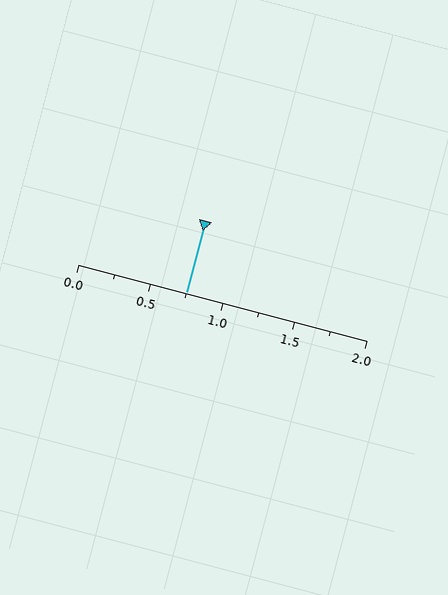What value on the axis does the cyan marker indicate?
The marker indicates approximately 0.75.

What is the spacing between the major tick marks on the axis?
The major ticks are spaced 0.5 apart.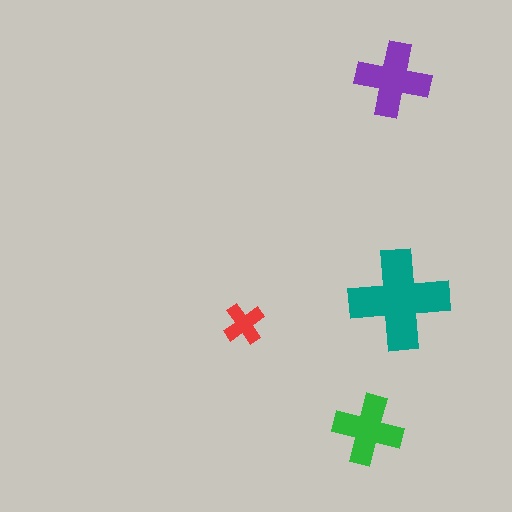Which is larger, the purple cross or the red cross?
The purple one.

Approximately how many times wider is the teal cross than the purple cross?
About 1.5 times wider.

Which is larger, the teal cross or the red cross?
The teal one.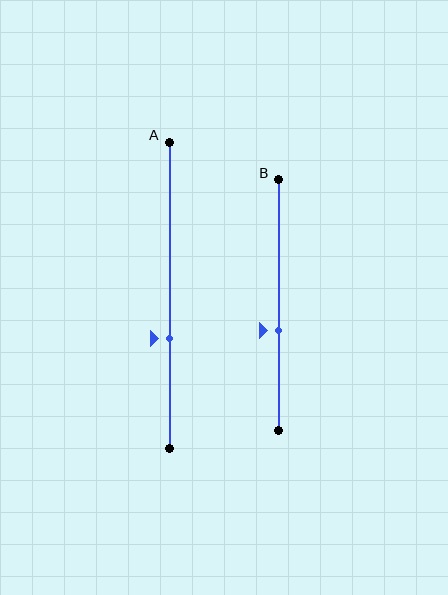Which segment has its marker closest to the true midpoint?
Segment B has its marker closest to the true midpoint.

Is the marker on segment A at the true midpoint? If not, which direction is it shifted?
No, the marker on segment A is shifted downward by about 14% of the segment length.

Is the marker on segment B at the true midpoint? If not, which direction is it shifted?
No, the marker on segment B is shifted downward by about 10% of the segment length.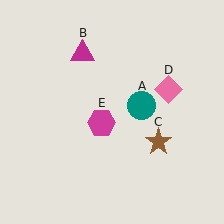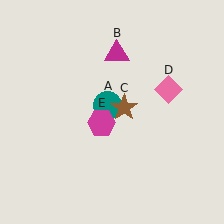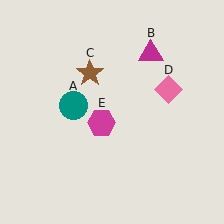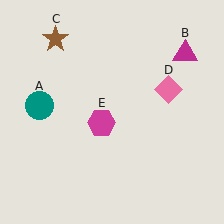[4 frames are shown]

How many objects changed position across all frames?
3 objects changed position: teal circle (object A), magenta triangle (object B), brown star (object C).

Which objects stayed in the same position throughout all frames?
Pink diamond (object D) and magenta hexagon (object E) remained stationary.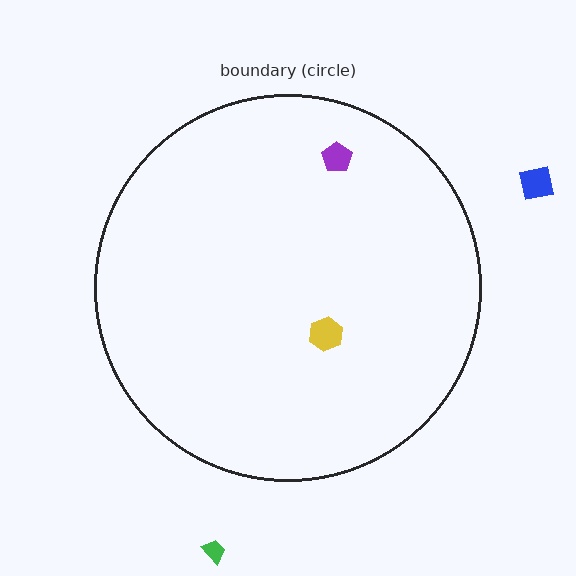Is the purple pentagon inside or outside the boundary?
Inside.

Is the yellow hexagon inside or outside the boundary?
Inside.